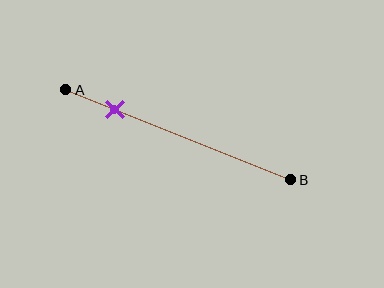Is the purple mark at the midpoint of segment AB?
No, the mark is at about 20% from A, not at the 50% midpoint.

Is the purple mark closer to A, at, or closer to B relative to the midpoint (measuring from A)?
The purple mark is closer to point A than the midpoint of segment AB.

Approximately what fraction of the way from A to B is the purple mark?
The purple mark is approximately 20% of the way from A to B.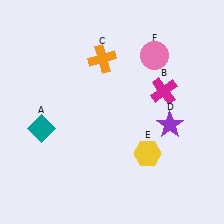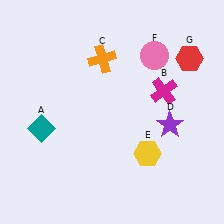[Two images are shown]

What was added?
A red hexagon (G) was added in Image 2.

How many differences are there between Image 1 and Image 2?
There is 1 difference between the two images.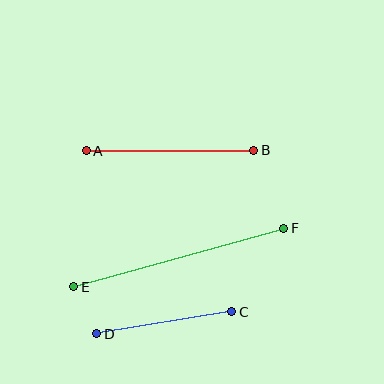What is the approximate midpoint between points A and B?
The midpoint is at approximately (170, 151) pixels.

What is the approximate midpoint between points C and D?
The midpoint is at approximately (164, 323) pixels.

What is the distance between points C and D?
The distance is approximately 137 pixels.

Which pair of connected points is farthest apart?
Points E and F are farthest apart.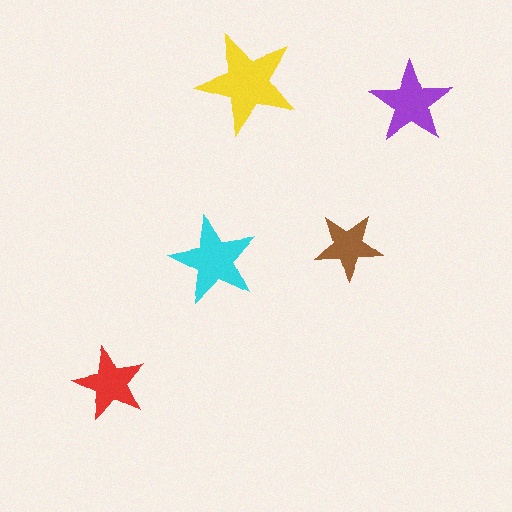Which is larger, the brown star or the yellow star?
The yellow one.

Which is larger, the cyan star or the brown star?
The cyan one.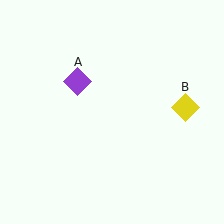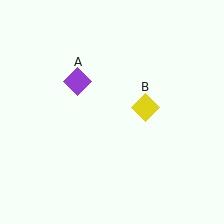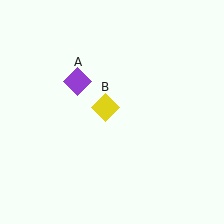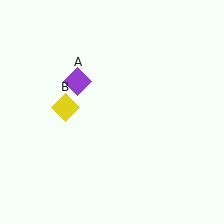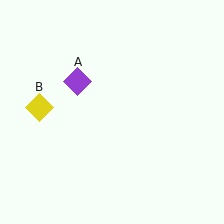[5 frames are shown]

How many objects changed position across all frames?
1 object changed position: yellow diamond (object B).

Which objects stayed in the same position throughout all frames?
Purple diamond (object A) remained stationary.